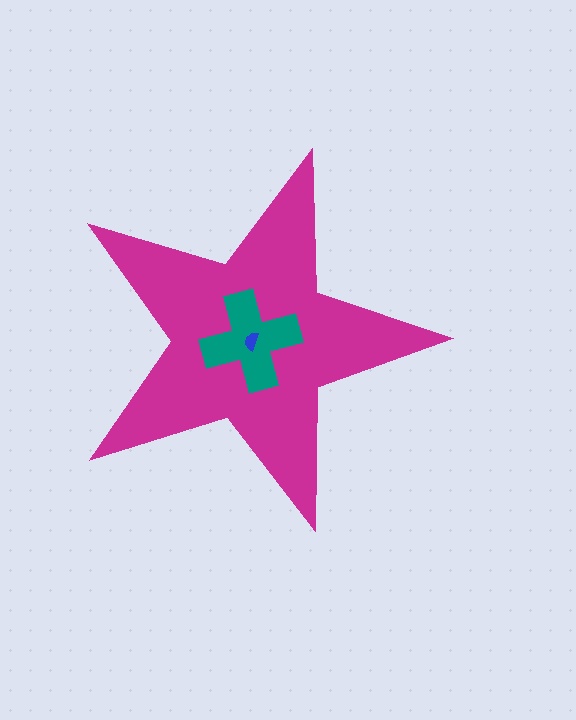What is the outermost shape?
The magenta star.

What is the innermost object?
The blue semicircle.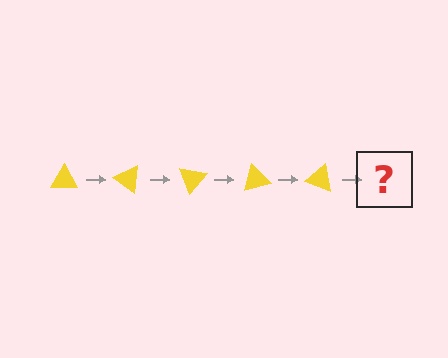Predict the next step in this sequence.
The next step is a yellow triangle rotated 175 degrees.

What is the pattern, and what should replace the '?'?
The pattern is that the triangle rotates 35 degrees each step. The '?' should be a yellow triangle rotated 175 degrees.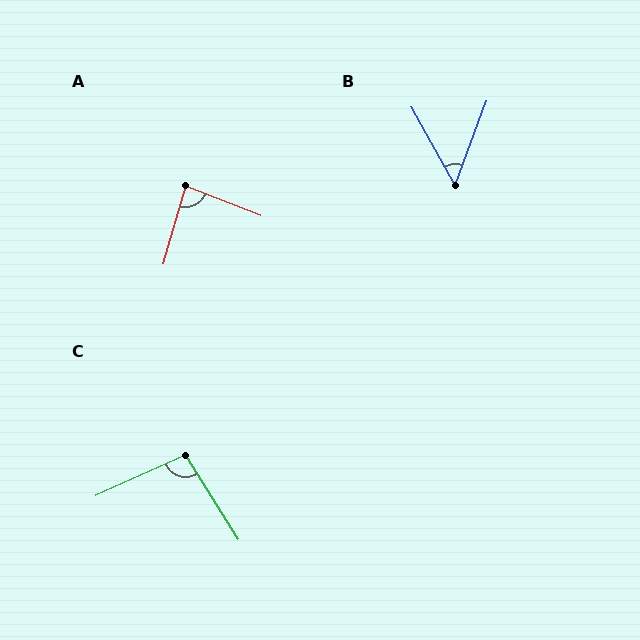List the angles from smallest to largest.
B (49°), A (84°), C (98°).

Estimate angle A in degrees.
Approximately 84 degrees.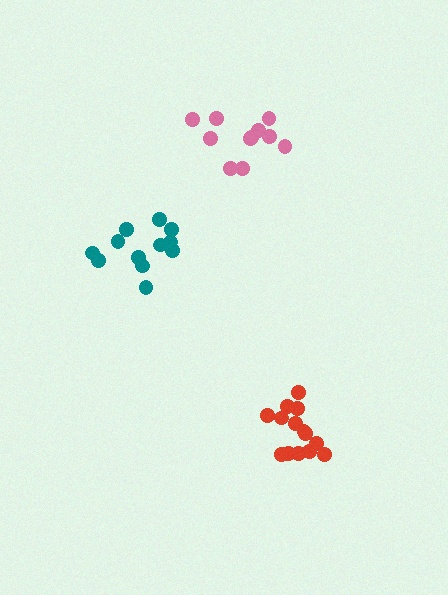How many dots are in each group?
Group 1: 14 dots, Group 2: 11 dots, Group 3: 12 dots (37 total).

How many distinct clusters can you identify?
There are 3 distinct clusters.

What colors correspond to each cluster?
The clusters are colored: red, pink, teal.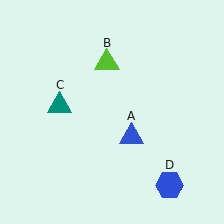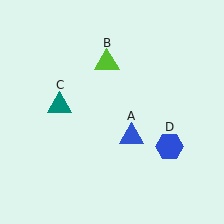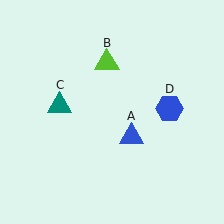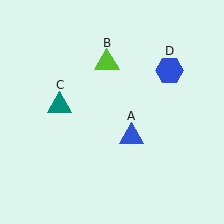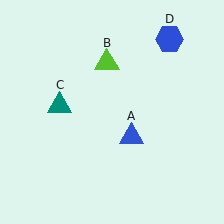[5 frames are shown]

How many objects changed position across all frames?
1 object changed position: blue hexagon (object D).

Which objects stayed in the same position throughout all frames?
Blue triangle (object A) and lime triangle (object B) and teal triangle (object C) remained stationary.